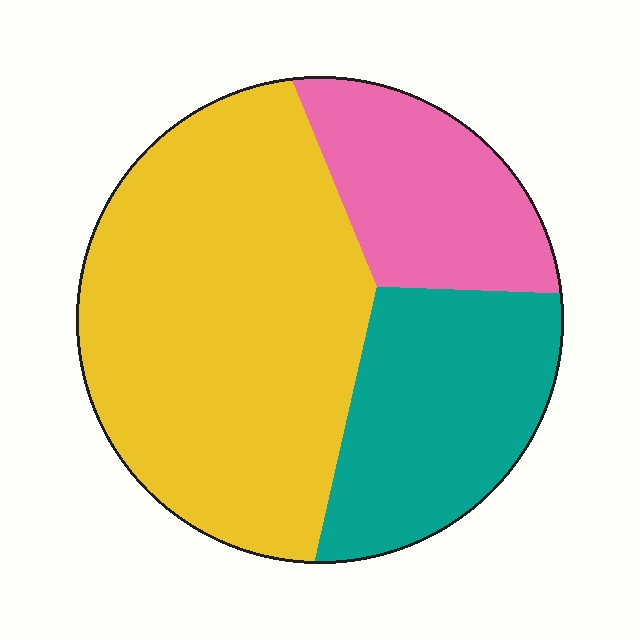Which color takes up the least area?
Pink, at roughly 20%.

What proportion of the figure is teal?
Teal covers 25% of the figure.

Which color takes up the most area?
Yellow, at roughly 55%.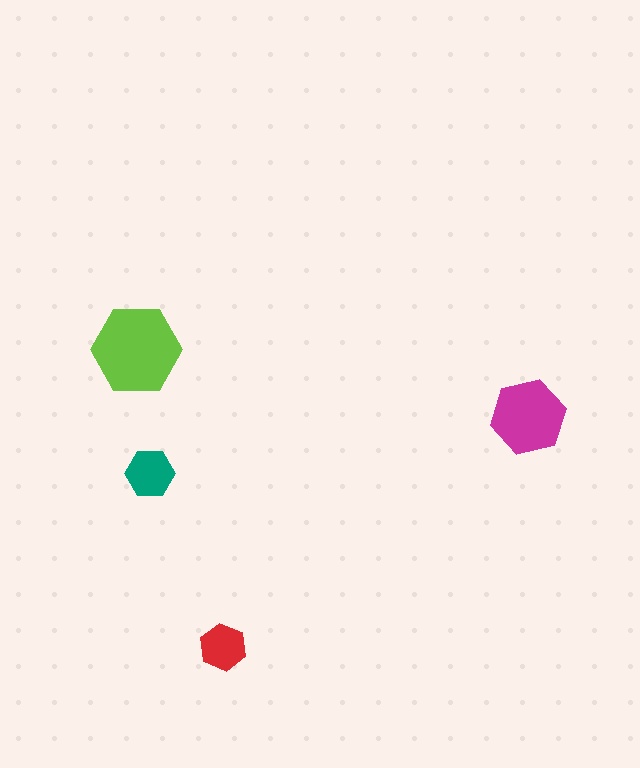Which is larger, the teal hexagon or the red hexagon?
The teal one.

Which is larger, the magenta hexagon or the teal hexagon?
The magenta one.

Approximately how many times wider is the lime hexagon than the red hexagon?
About 2 times wider.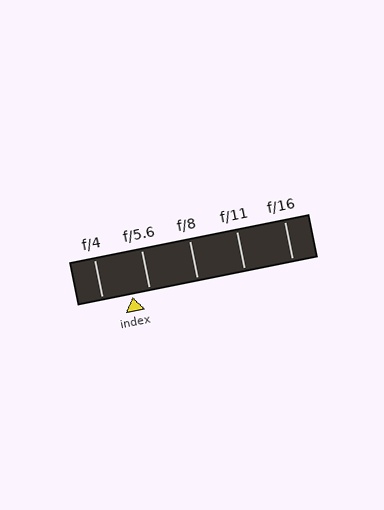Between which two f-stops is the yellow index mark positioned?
The index mark is between f/4 and f/5.6.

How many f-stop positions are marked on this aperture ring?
There are 5 f-stop positions marked.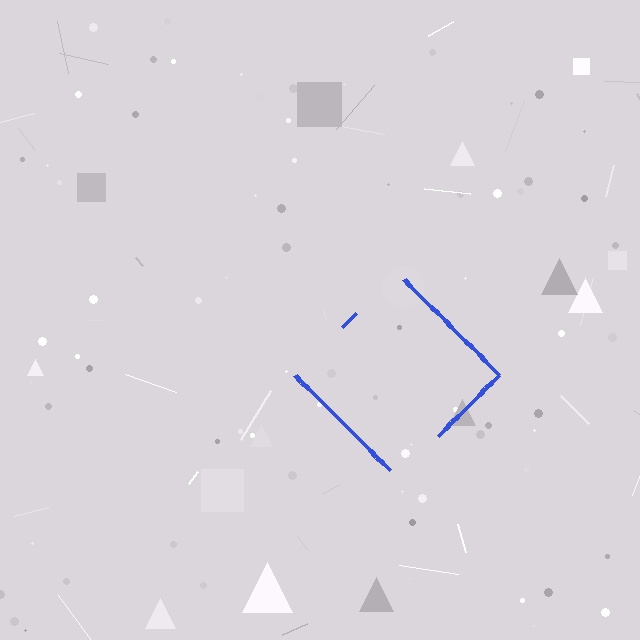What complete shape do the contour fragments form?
The contour fragments form a diamond.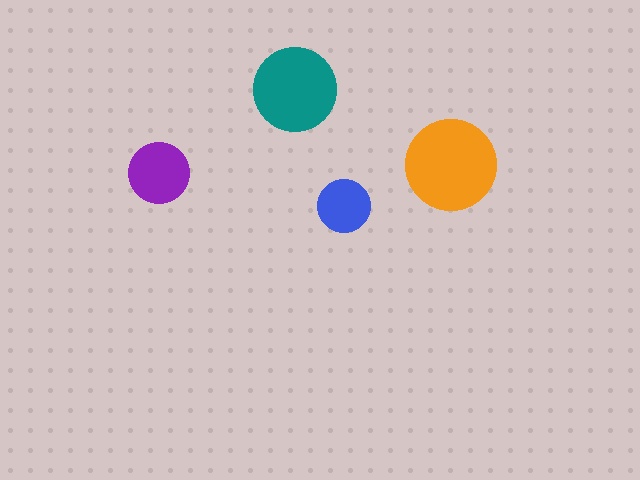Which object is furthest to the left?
The purple circle is leftmost.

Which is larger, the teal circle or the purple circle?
The teal one.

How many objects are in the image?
There are 4 objects in the image.